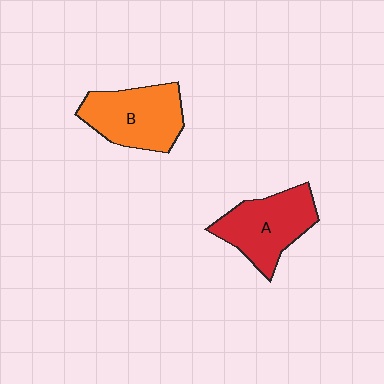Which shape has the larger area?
Shape B (orange).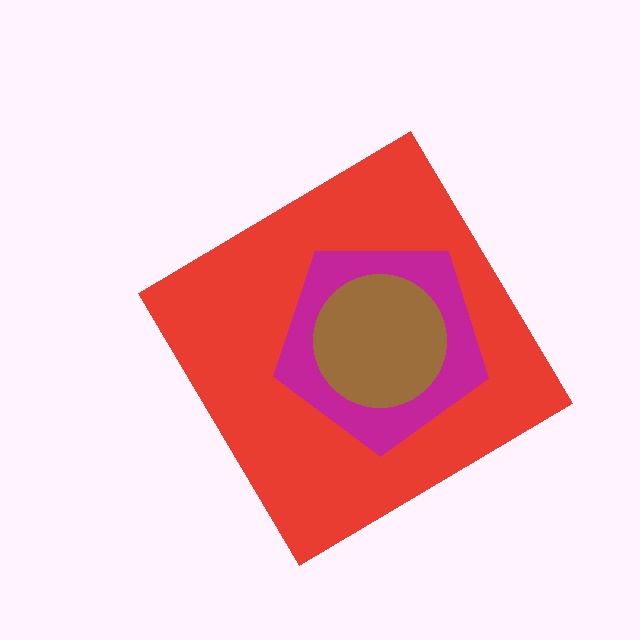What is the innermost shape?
The brown circle.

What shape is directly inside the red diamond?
The magenta pentagon.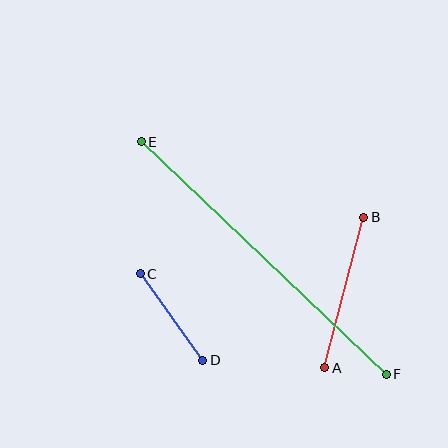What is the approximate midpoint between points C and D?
The midpoint is at approximately (172, 317) pixels.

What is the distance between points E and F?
The distance is approximately 338 pixels.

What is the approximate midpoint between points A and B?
The midpoint is at approximately (344, 292) pixels.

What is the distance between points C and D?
The distance is approximately 107 pixels.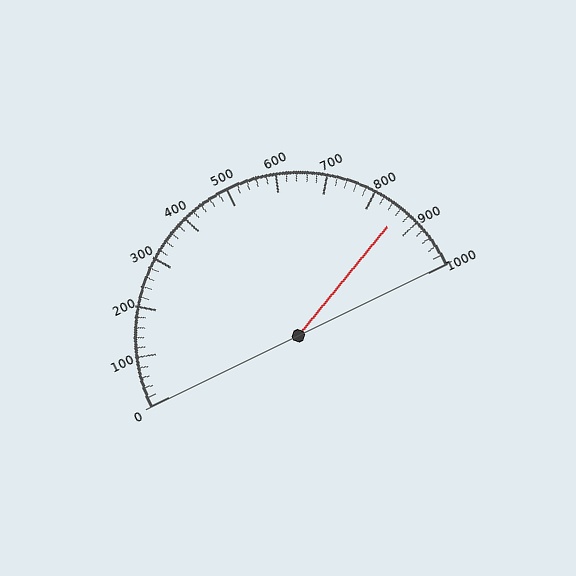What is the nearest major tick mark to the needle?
The nearest major tick mark is 900.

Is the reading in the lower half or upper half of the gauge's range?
The reading is in the upper half of the range (0 to 1000).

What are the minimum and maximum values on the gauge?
The gauge ranges from 0 to 1000.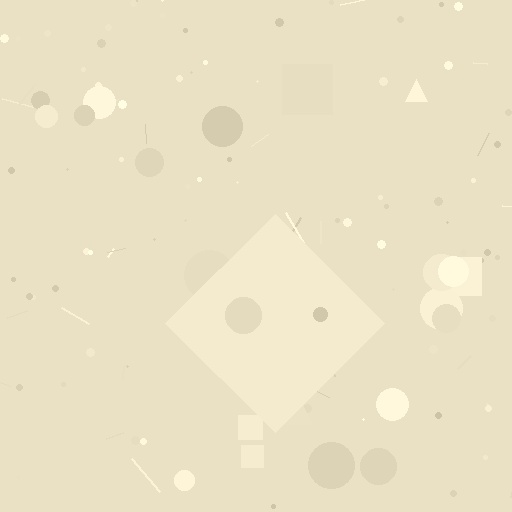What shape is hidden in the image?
A diamond is hidden in the image.